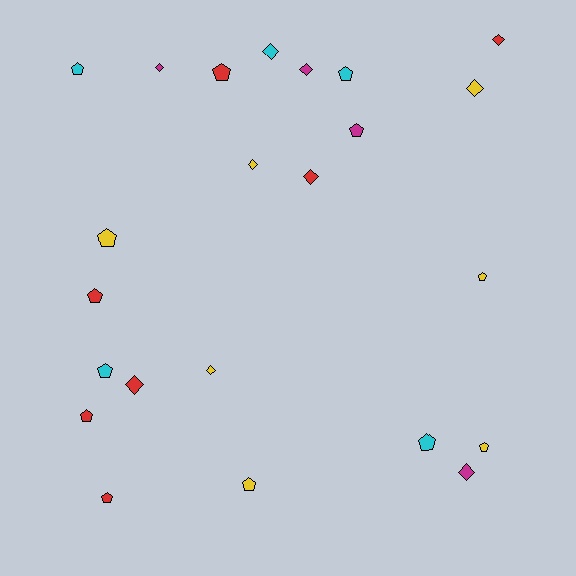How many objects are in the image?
There are 23 objects.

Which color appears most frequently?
Yellow, with 7 objects.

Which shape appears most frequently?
Pentagon, with 13 objects.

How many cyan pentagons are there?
There are 4 cyan pentagons.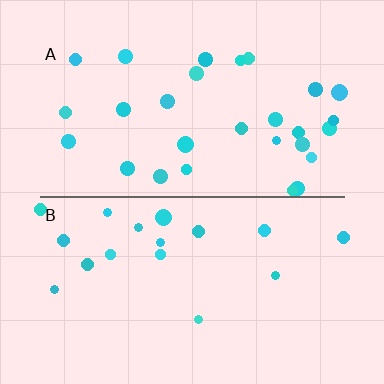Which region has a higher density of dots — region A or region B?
A (the top).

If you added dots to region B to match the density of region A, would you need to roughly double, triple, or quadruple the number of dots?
Approximately double.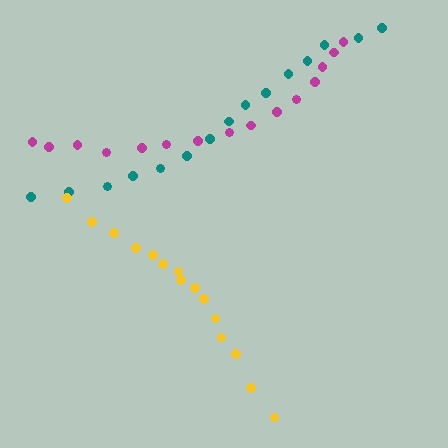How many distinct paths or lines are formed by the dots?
There are 3 distinct paths.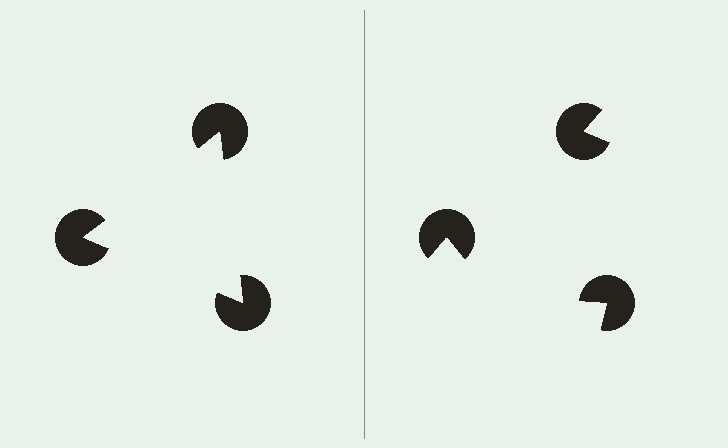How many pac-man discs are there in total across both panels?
6 — 3 on each side.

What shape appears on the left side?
An illusory triangle.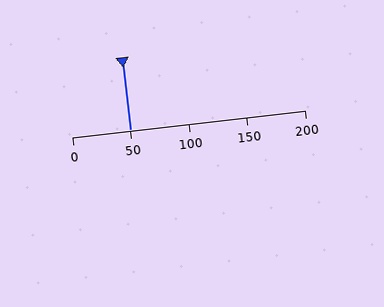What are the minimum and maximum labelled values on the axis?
The axis runs from 0 to 200.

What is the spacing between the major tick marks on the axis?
The major ticks are spaced 50 apart.